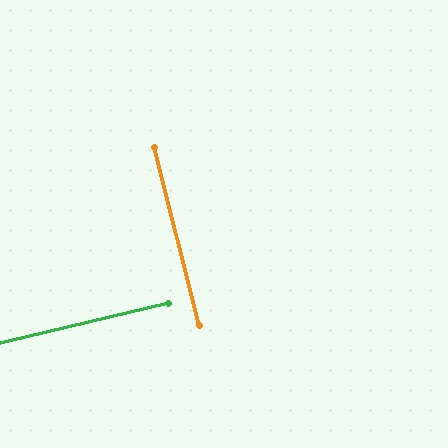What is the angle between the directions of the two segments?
Approximately 89 degrees.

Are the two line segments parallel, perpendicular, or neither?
Perpendicular — they meet at approximately 89°.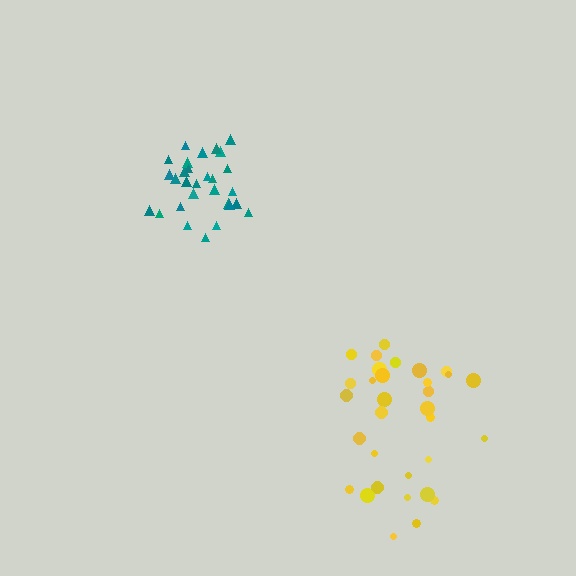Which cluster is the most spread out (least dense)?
Yellow.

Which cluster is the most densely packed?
Teal.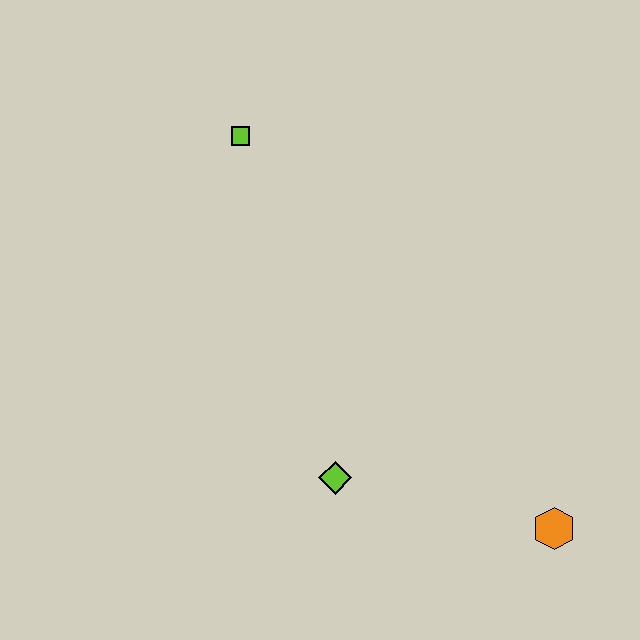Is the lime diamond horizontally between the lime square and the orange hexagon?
Yes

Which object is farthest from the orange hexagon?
The lime square is farthest from the orange hexagon.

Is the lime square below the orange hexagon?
No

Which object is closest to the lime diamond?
The orange hexagon is closest to the lime diamond.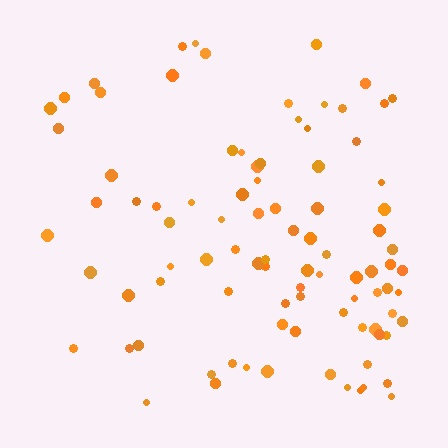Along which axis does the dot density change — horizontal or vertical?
Horizontal.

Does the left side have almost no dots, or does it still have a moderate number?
Still a moderate number, just noticeably fewer than the right.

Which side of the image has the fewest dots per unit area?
The left.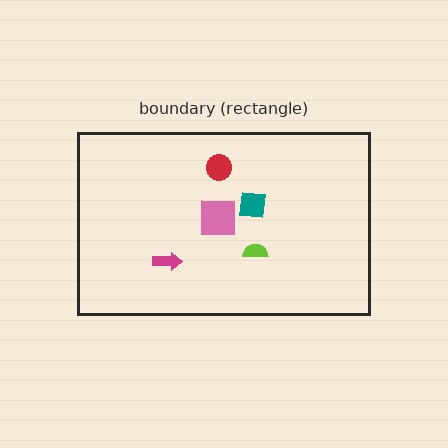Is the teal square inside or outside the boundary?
Inside.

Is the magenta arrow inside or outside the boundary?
Inside.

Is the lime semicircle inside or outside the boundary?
Inside.